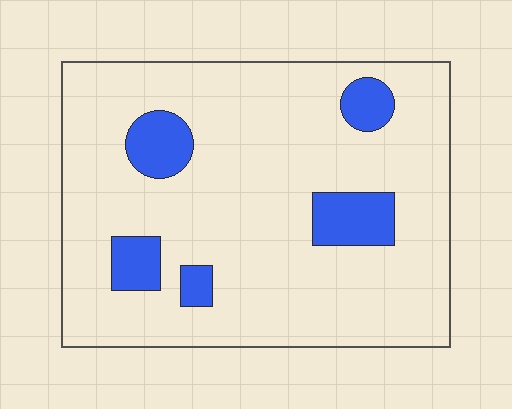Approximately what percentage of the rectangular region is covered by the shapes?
Approximately 15%.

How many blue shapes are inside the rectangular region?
5.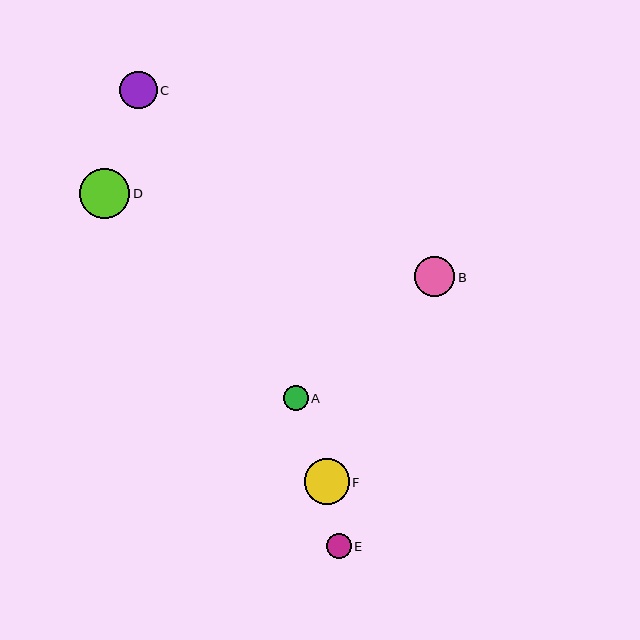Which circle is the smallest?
Circle A is the smallest with a size of approximately 25 pixels.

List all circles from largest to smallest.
From largest to smallest: D, F, B, C, E, A.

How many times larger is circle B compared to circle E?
Circle B is approximately 1.6 times the size of circle E.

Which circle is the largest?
Circle D is the largest with a size of approximately 50 pixels.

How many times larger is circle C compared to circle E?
Circle C is approximately 1.5 times the size of circle E.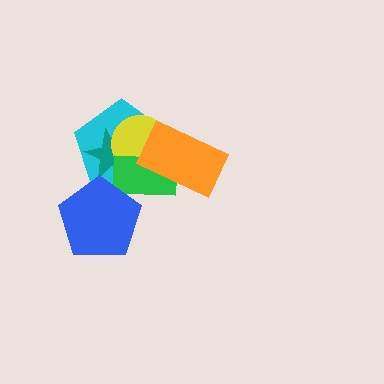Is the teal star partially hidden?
Yes, it is partially covered by another shape.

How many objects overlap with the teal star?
3 objects overlap with the teal star.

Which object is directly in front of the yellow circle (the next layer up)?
The green rectangle is directly in front of the yellow circle.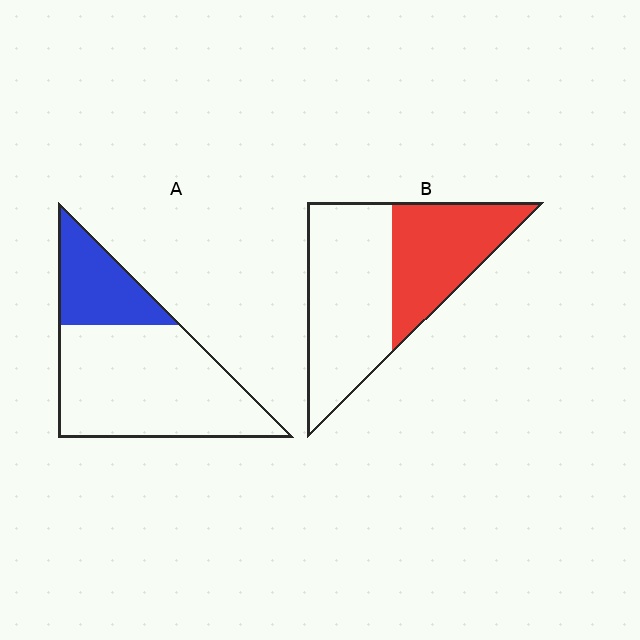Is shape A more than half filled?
No.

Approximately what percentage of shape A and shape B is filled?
A is approximately 25% and B is approximately 40%.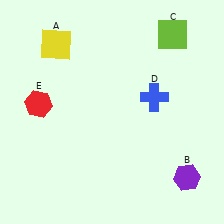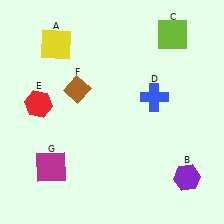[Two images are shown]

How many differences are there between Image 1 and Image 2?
There are 2 differences between the two images.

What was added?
A brown diamond (F), a magenta square (G) were added in Image 2.